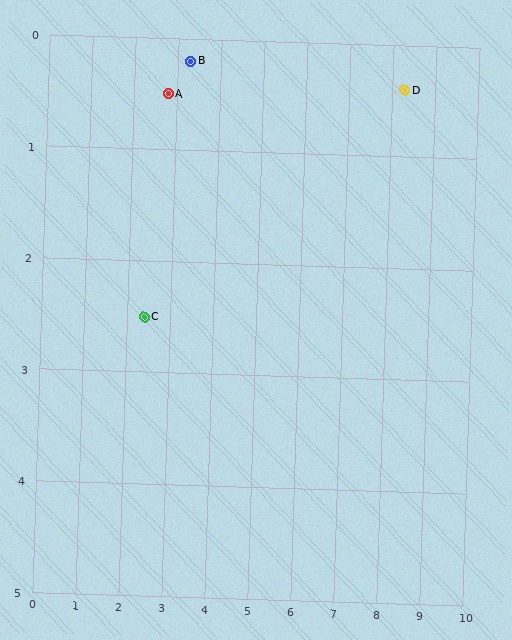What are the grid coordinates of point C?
Point C is at approximately (2.4, 2.5).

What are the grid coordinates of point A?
Point A is at approximately (2.8, 0.5).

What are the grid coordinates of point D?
Point D is at approximately (8.3, 0.4).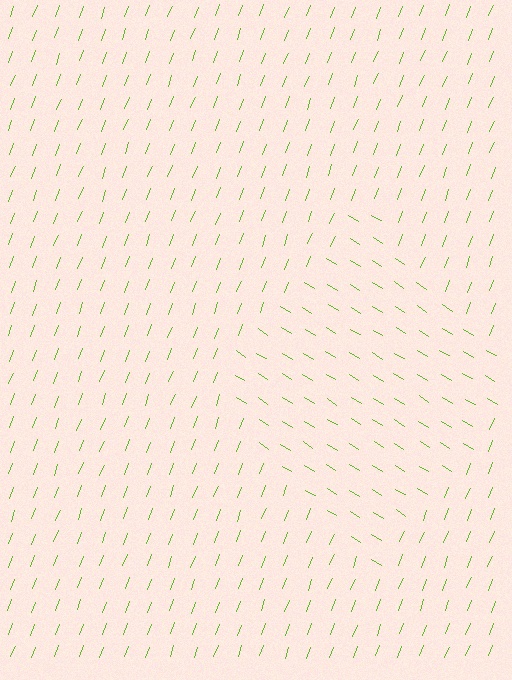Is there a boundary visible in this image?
Yes, there is a texture boundary formed by a change in line orientation.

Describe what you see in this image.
The image is filled with small lime line segments. A diamond region in the image has lines oriented differently from the surrounding lines, creating a visible texture boundary.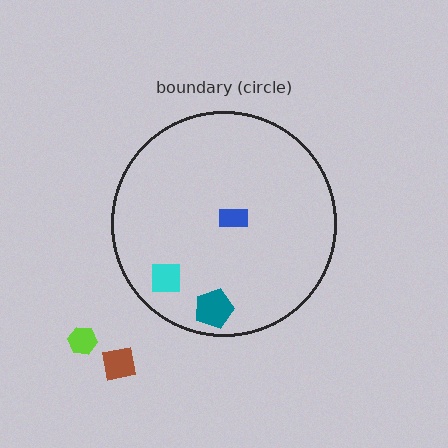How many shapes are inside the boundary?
3 inside, 2 outside.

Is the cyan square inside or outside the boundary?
Inside.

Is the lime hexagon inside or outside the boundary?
Outside.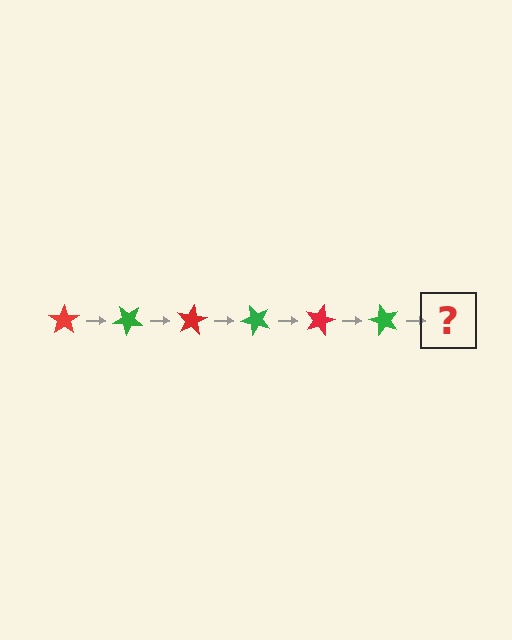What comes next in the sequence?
The next element should be a red star, rotated 240 degrees from the start.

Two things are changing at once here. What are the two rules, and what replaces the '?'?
The two rules are that it rotates 40 degrees each step and the color cycles through red and green. The '?' should be a red star, rotated 240 degrees from the start.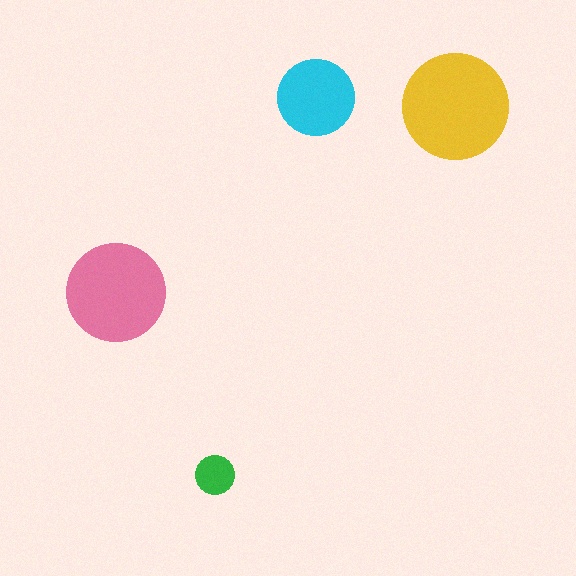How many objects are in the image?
There are 4 objects in the image.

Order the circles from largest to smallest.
the yellow one, the pink one, the cyan one, the green one.